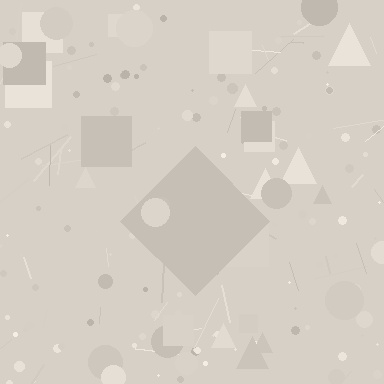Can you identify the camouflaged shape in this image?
The camouflaged shape is a diamond.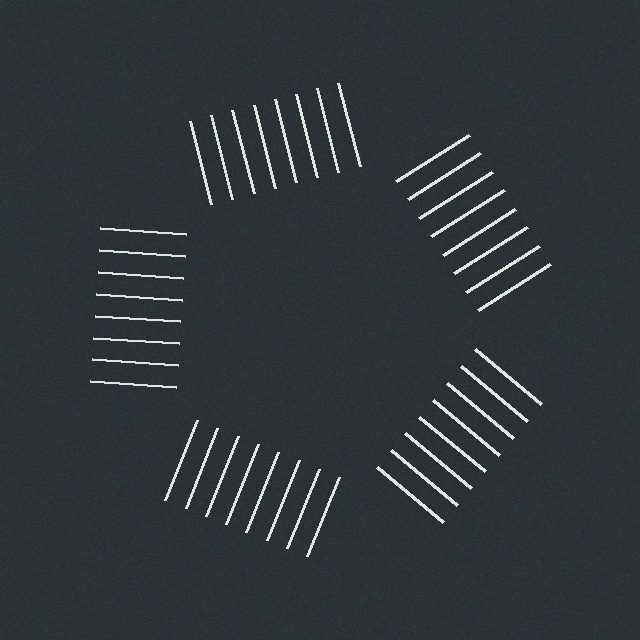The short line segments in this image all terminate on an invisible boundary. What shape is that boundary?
An illusory pentagon — the line segments terminate on its edges but no continuous stroke is drawn.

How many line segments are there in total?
40 — 8 along each of the 5 edges.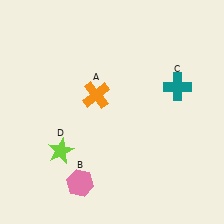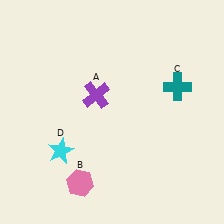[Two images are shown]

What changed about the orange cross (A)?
In Image 1, A is orange. In Image 2, it changed to purple.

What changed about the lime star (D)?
In Image 1, D is lime. In Image 2, it changed to cyan.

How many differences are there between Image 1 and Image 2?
There are 2 differences between the two images.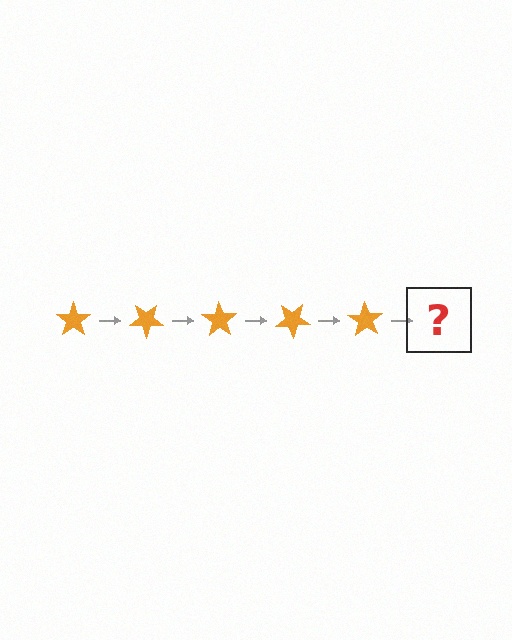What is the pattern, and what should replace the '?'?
The pattern is that the star rotates 35 degrees each step. The '?' should be an orange star rotated 175 degrees.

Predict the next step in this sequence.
The next step is an orange star rotated 175 degrees.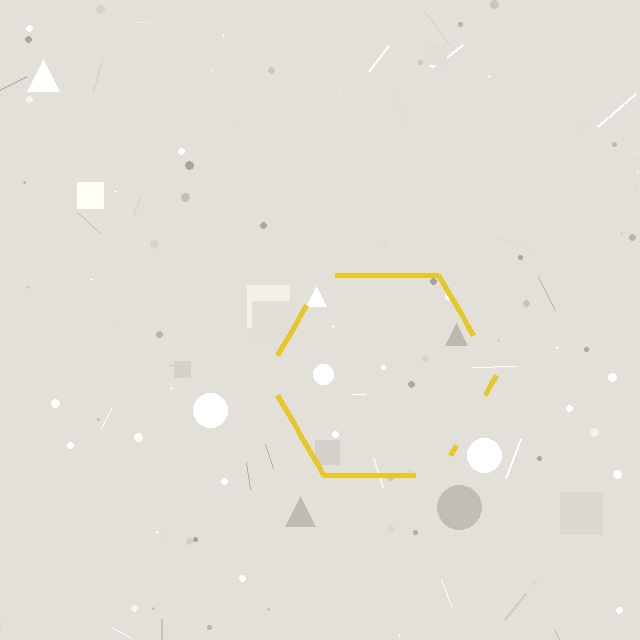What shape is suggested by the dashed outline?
The dashed outline suggests a hexagon.